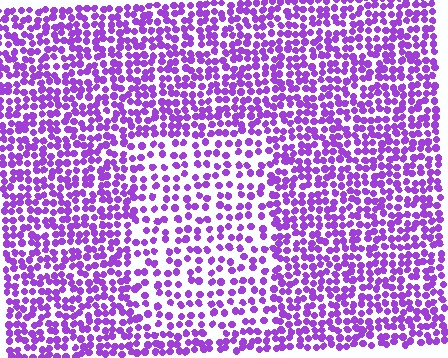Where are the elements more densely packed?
The elements are more densely packed outside the rectangle boundary.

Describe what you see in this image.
The image contains small purple elements arranged at two different densities. A rectangle-shaped region is visible where the elements are less densely packed than the surrounding area.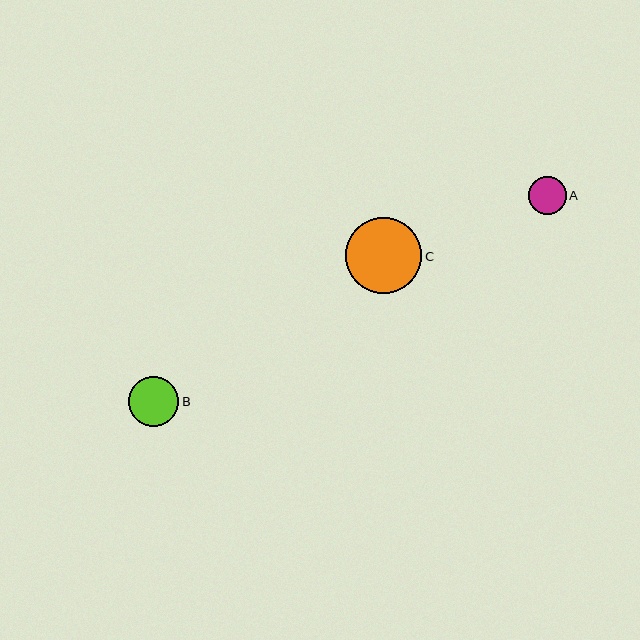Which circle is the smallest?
Circle A is the smallest with a size of approximately 38 pixels.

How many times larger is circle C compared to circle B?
Circle C is approximately 1.5 times the size of circle B.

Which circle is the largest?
Circle C is the largest with a size of approximately 77 pixels.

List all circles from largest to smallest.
From largest to smallest: C, B, A.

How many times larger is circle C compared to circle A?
Circle C is approximately 2.0 times the size of circle A.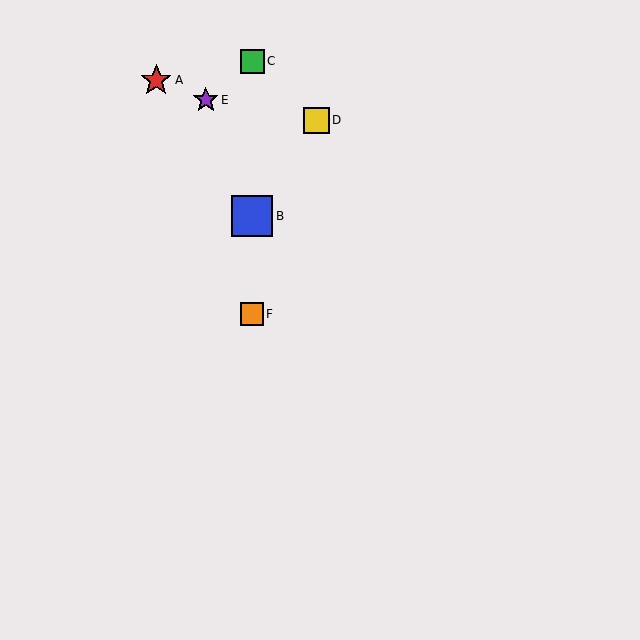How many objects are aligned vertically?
3 objects (B, C, F) are aligned vertically.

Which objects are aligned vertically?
Objects B, C, F are aligned vertically.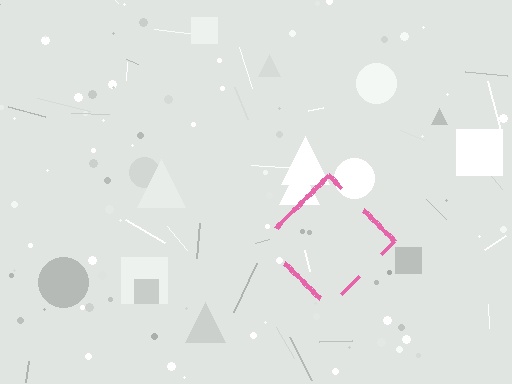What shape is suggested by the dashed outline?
The dashed outline suggests a diamond.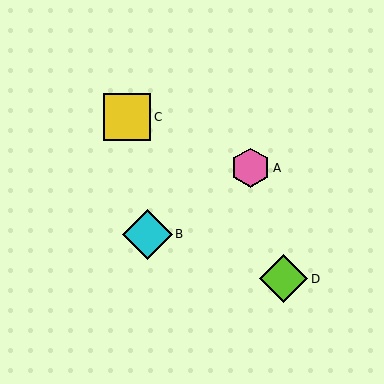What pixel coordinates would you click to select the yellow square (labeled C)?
Click at (127, 117) to select the yellow square C.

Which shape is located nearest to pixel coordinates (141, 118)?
The yellow square (labeled C) at (127, 117) is nearest to that location.